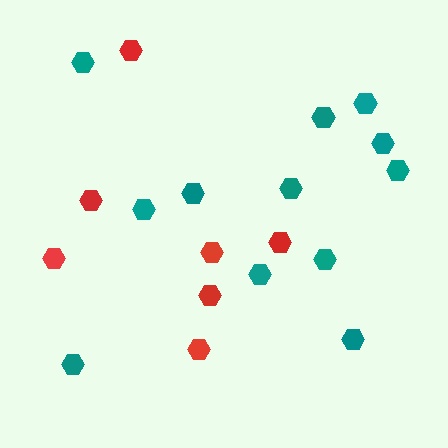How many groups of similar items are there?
There are 2 groups: one group of red hexagons (7) and one group of teal hexagons (12).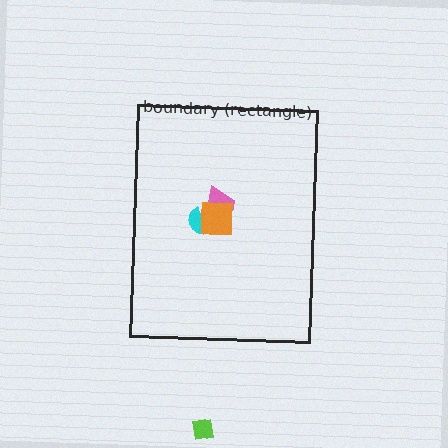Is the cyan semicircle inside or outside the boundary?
Inside.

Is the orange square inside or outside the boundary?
Inside.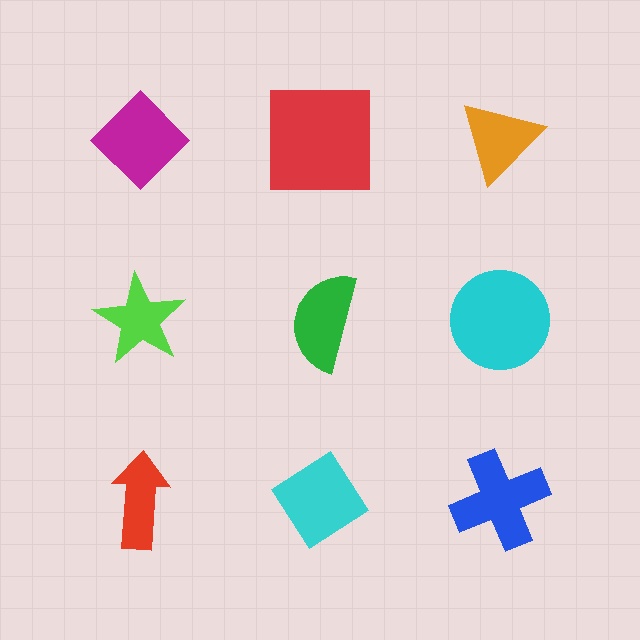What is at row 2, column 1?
A lime star.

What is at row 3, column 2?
A cyan diamond.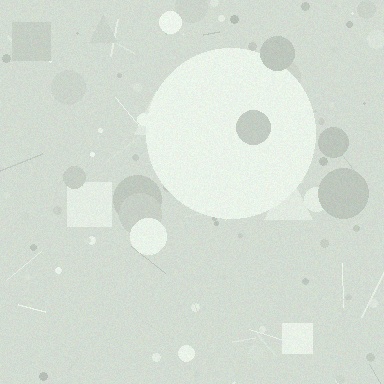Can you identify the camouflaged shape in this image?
The camouflaged shape is a circle.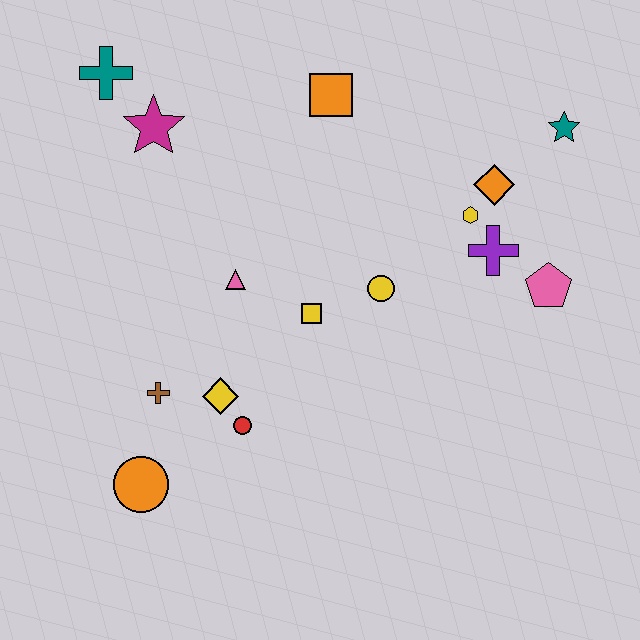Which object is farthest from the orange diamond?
The orange circle is farthest from the orange diamond.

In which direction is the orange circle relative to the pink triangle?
The orange circle is below the pink triangle.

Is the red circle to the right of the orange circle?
Yes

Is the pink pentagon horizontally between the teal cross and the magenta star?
No